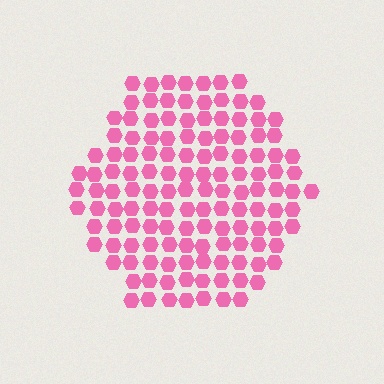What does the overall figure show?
The overall figure shows a hexagon.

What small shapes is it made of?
It is made of small hexagons.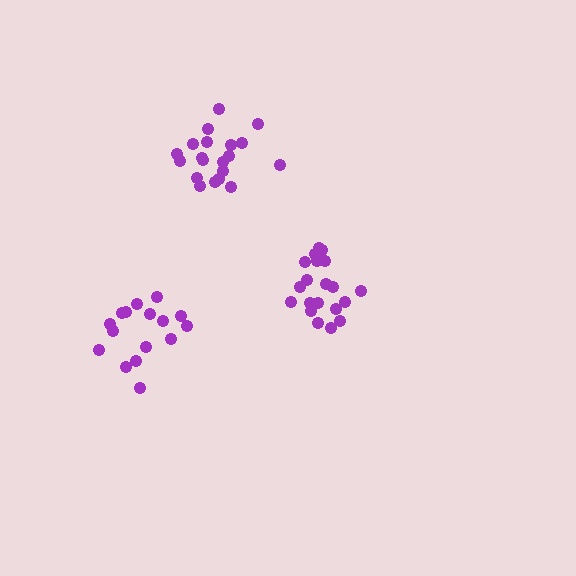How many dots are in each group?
Group 1: 20 dots, Group 2: 16 dots, Group 3: 20 dots (56 total).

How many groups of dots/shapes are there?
There are 3 groups.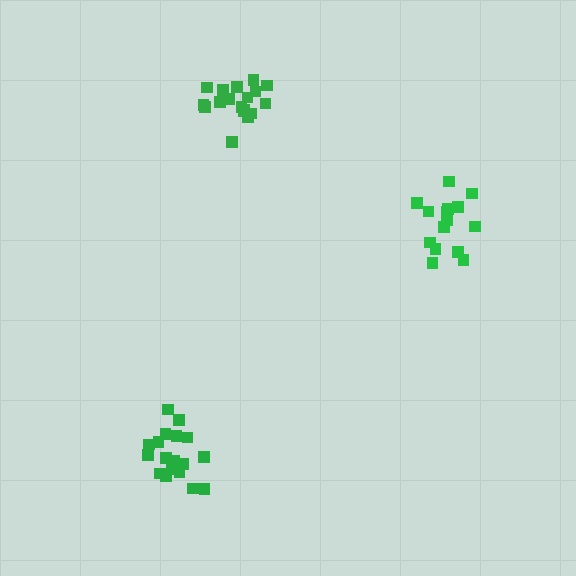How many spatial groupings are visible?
There are 3 spatial groupings.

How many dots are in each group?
Group 1: 20 dots, Group 2: 19 dots, Group 3: 16 dots (55 total).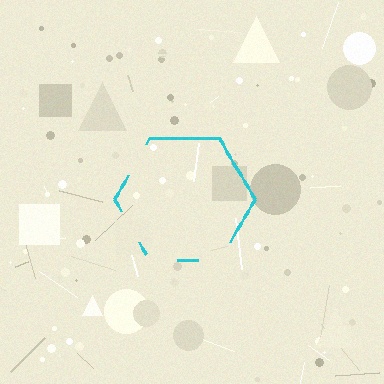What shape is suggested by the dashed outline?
The dashed outline suggests a hexagon.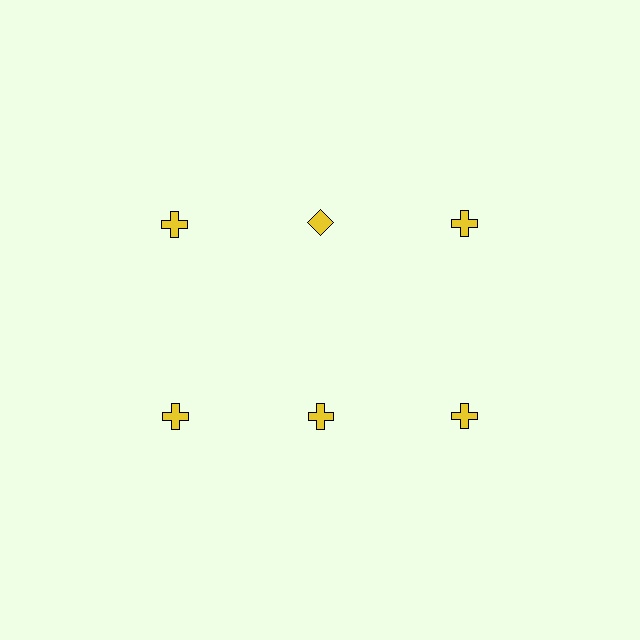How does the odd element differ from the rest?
It has a different shape: diamond instead of cross.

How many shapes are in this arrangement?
There are 6 shapes arranged in a grid pattern.